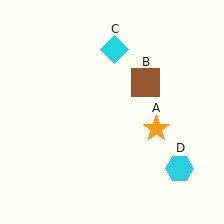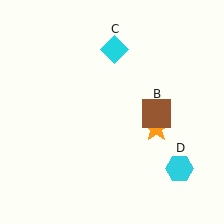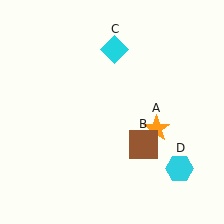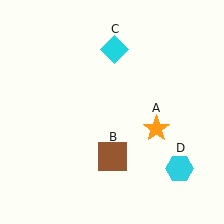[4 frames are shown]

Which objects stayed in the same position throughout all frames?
Orange star (object A) and cyan diamond (object C) and cyan hexagon (object D) remained stationary.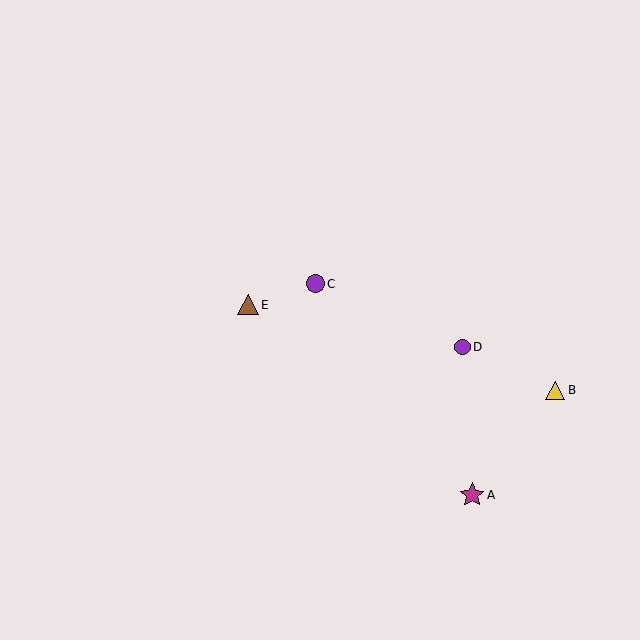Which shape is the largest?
The magenta star (labeled A) is the largest.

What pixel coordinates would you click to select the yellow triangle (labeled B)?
Click at (555, 390) to select the yellow triangle B.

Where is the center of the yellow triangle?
The center of the yellow triangle is at (555, 390).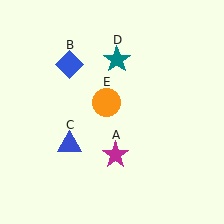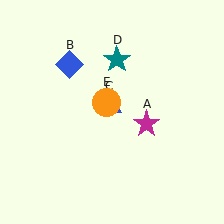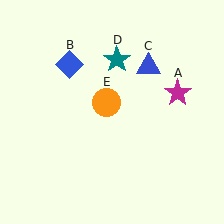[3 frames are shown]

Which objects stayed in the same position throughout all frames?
Blue diamond (object B) and teal star (object D) and orange circle (object E) remained stationary.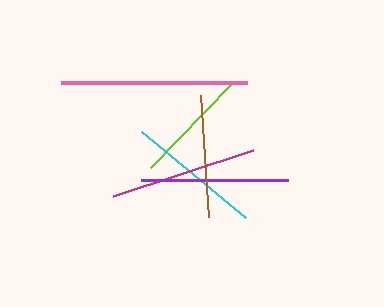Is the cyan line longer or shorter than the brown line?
The cyan line is longer than the brown line.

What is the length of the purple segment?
The purple segment is approximately 147 pixels long.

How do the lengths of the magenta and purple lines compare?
The magenta and purple lines are approximately the same length.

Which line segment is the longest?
The pink line is the longest at approximately 186 pixels.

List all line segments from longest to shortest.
From longest to shortest: pink, magenta, purple, cyan, brown, lime.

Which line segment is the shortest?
The lime line is the shortest at approximately 117 pixels.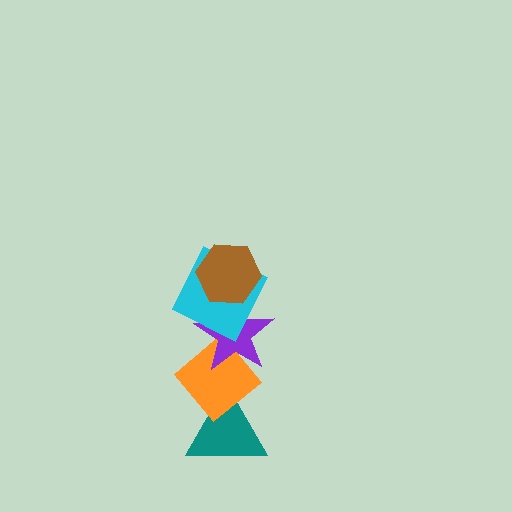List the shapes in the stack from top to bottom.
From top to bottom: the brown hexagon, the cyan square, the purple star, the orange diamond, the teal triangle.